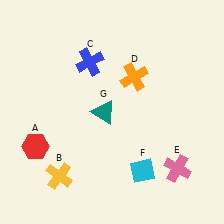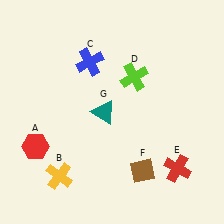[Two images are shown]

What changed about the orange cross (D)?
In Image 1, D is orange. In Image 2, it changed to lime.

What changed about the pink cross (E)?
In Image 1, E is pink. In Image 2, it changed to red.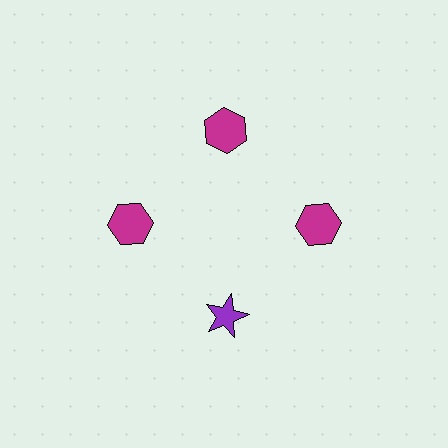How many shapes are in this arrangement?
There are 4 shapes arranged in a ring pattern.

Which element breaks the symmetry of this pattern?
The purple star at roughly the 6 o'clock position breaks the symmetry. All other shapes are magenta hexagons.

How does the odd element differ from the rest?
It differs in both color (purple instead of magenta) and shape (star instead of hexagon).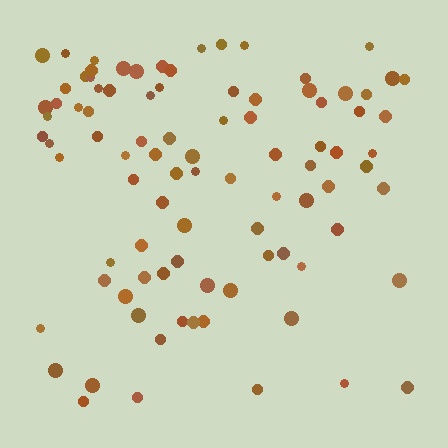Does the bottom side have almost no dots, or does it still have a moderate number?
Still a moderate number, just noticeably fewer than the top.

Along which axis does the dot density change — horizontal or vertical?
Vertical.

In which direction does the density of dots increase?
From bottom to top, with the top side densest.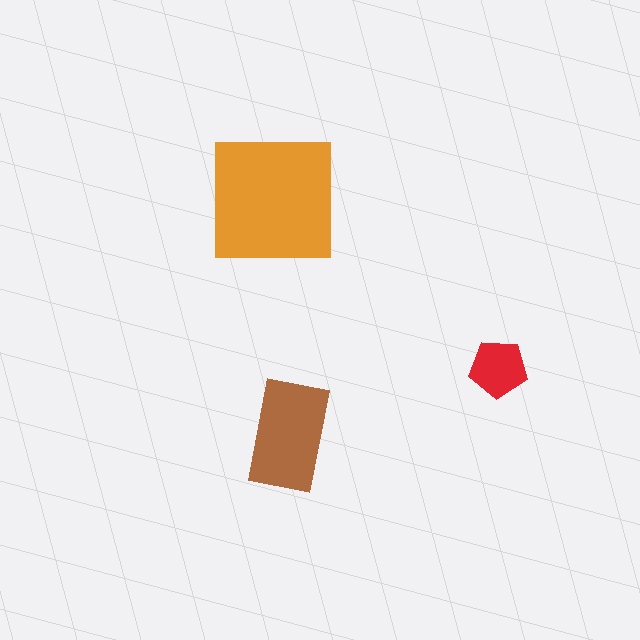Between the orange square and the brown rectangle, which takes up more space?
The orange square.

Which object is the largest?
The orange square.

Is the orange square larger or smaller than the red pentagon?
Larger.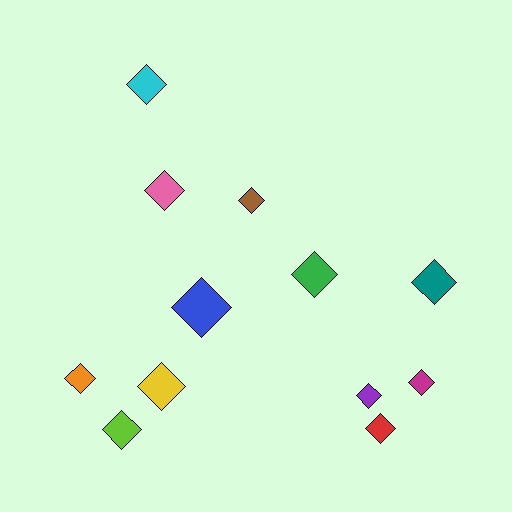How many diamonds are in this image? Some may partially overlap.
There are 12 diamonds.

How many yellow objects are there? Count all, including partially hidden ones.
There is 1 yellow object.